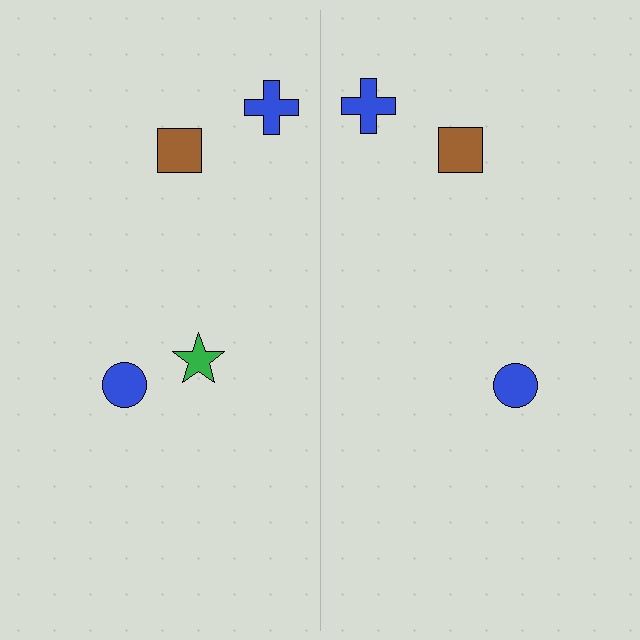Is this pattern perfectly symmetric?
No, the pattern is not perfectly symmetric. A green star is missing from the right side.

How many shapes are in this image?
There are 7 shapes in this image.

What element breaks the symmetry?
A green star is missing from the right side.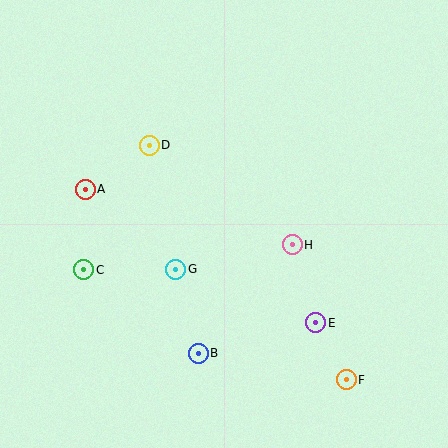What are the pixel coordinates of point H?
Point H is at (292, 244).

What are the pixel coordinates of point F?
Point F is at (346, 380).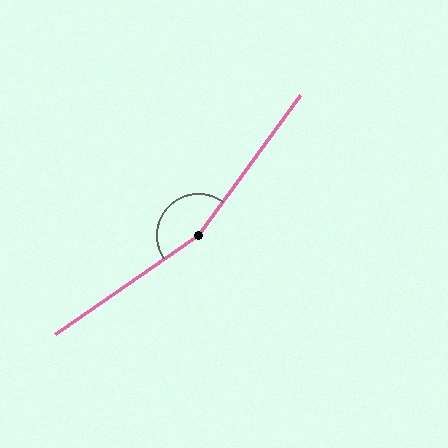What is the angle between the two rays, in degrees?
Approximately 161 degrees.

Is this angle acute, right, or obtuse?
It is obtuse.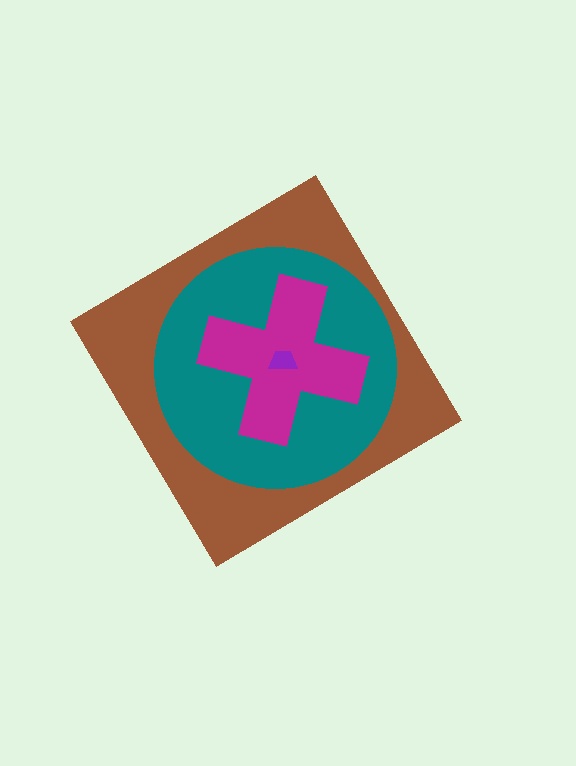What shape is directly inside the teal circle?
The magenta cross.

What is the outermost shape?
The brown diamond.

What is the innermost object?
The purple trapezoid.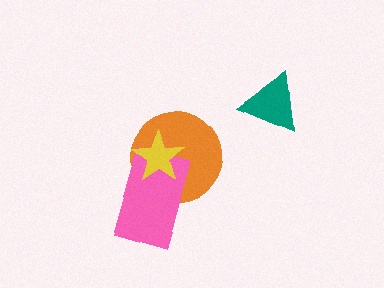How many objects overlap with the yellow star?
2 objects overlap with the yellow star.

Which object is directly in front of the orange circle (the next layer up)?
The pink rectangle is directly in front of the orange circle.